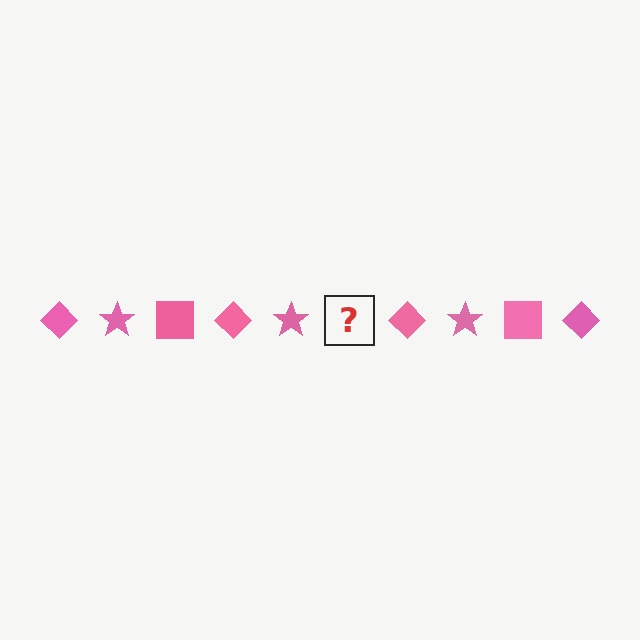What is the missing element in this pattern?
The missing element is a pink square.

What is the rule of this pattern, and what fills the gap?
The rule is that the pattern cycles through diamond, star, square shapes in pink. The gap should be filled with a pink square.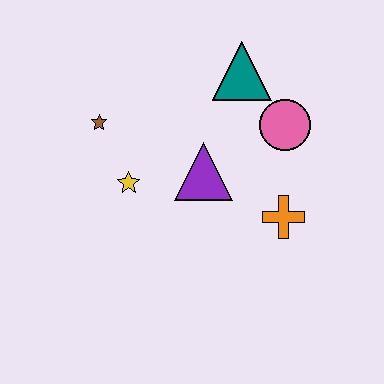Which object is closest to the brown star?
The yellow star is closest to the brown star.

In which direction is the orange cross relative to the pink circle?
The orange cross is below the pink circle.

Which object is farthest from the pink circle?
The brown star is farthest from the pink circle.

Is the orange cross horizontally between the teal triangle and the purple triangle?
No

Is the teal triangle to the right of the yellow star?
Yes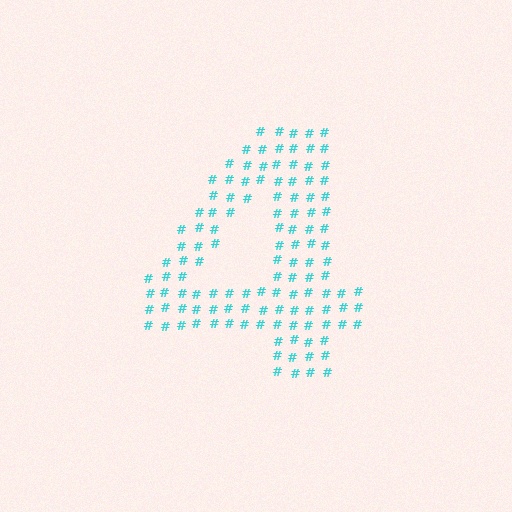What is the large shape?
The large shape is the digit 4.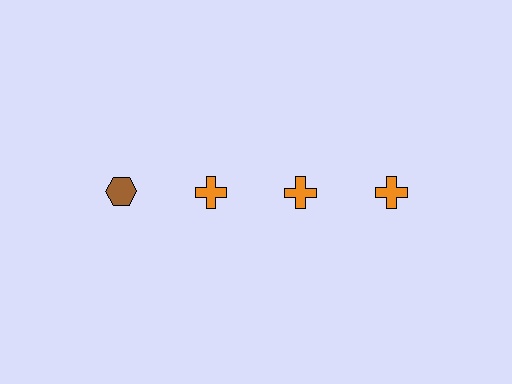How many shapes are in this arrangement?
There are 4 shapes arranged in a grid pattern.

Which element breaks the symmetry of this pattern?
The brown hexagon in the top row, leftmost column breaks the symmetry. All other shapes are orange crosses.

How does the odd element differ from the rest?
It differs in both color (brown instead of orange) and shape (hexagon instead of cross).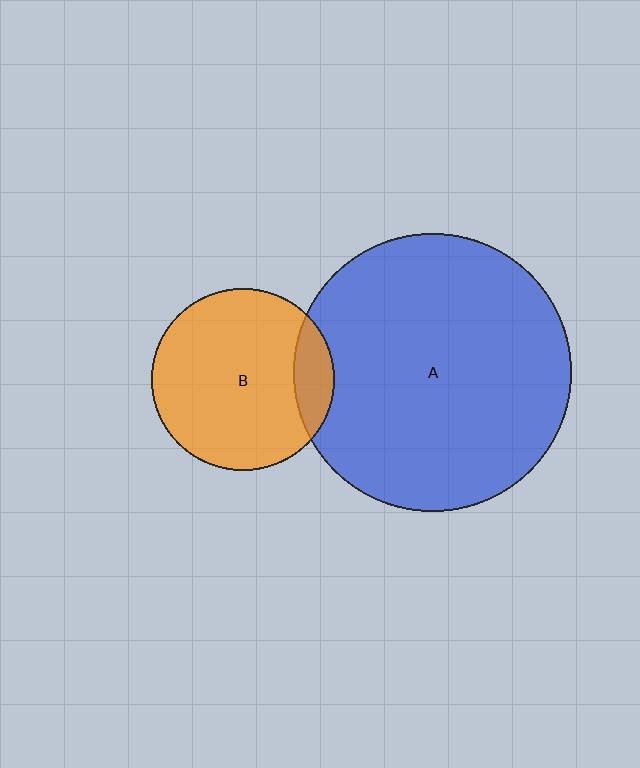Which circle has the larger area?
Circle A (blue).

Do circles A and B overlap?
Yes.